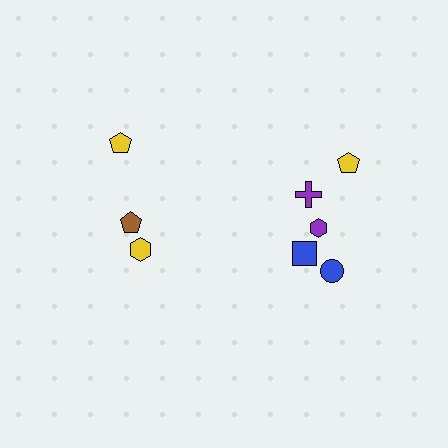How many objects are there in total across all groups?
There are 8 objects.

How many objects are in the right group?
There are 5 objects.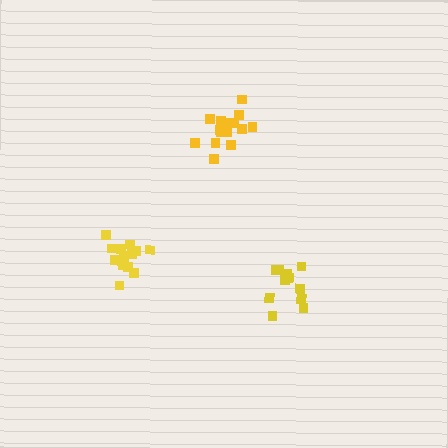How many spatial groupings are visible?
There are 3 spatial groupings.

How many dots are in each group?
Group 1: 17 dots, Group 2: 12 dots, Group 3: 15 dots (44 total).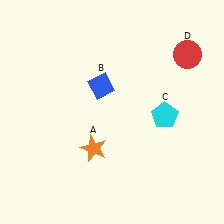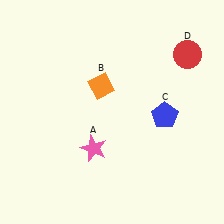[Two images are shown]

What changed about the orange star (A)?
In Image 1, A is orange. In Image 2, it changed to pink.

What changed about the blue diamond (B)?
In Image 1, B is blue. In Image 2, it changed to orange.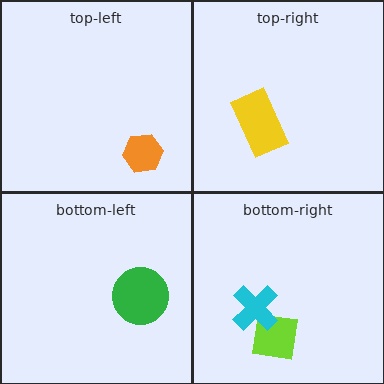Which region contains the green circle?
The bottom-left region.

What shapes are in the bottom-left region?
The green circle.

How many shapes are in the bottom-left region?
1.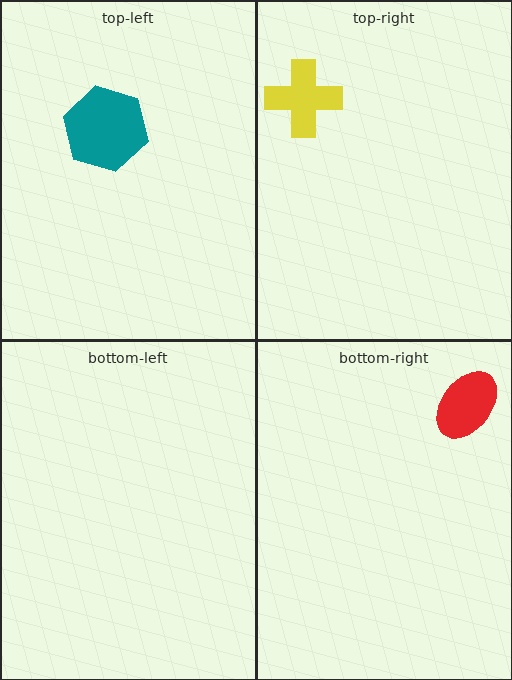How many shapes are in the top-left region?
1.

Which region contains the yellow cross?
The top-right region.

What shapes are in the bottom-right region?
The red ellipse.